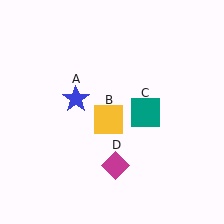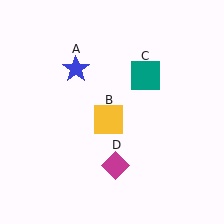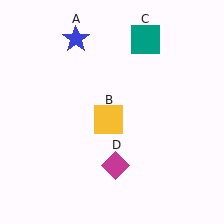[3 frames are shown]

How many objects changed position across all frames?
2 objects changed position: blue star (object A), teal square (object C).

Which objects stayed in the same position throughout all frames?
Yellow square (object B) and magenta diamond (object D) remained stationary.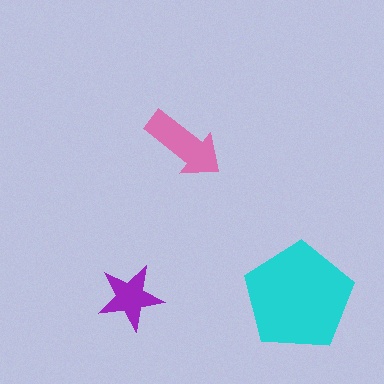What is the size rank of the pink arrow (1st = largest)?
2nd.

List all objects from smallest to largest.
The purple star, the pink arrow, the cyan pentagon.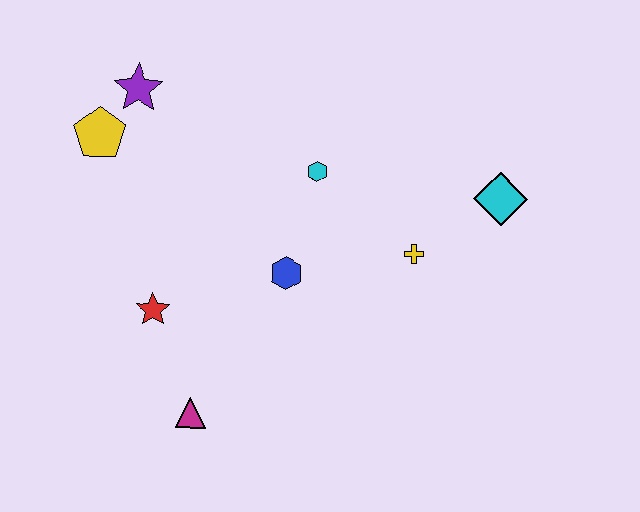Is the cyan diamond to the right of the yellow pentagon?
Yes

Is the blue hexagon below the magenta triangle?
No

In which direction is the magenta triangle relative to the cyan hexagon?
The magenta triangle is below the cyan hexagon.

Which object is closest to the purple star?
The yellow pentagon is closest to the purple star.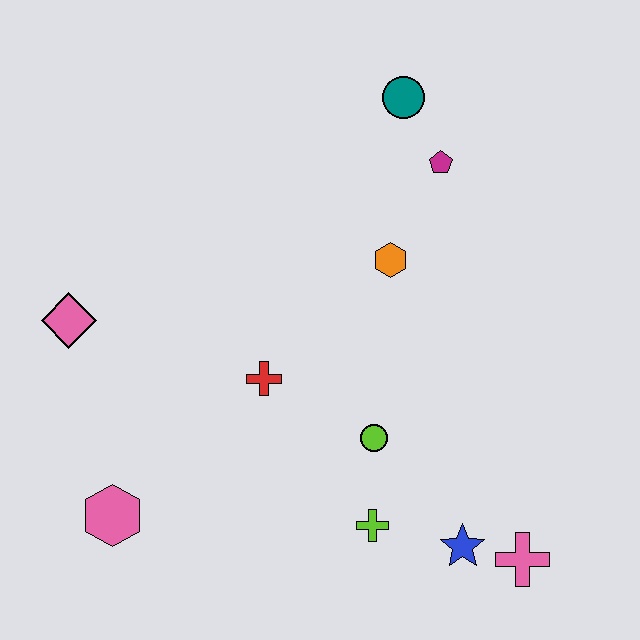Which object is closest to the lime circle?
The lime cross is closest to the lime circle.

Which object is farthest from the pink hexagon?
The teal circle is farthest from the pink hexagon.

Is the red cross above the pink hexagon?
Yes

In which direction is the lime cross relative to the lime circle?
The lime cross is below the lime circle.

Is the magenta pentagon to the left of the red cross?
No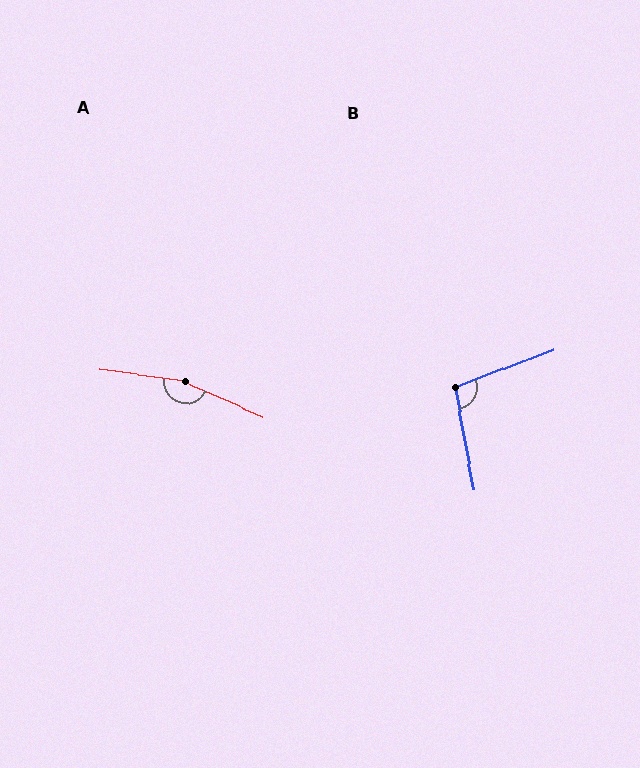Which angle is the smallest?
B, at approximately 100 degrees.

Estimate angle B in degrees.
Approximately 100 degrees.